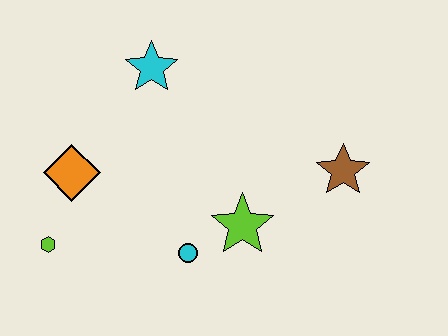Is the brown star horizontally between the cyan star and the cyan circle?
No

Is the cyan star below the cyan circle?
No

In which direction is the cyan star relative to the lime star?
The cyan star is above the lime star.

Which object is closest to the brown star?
The lime star is closest to the brown star.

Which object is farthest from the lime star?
The lime hexagon is farthest from the lime star.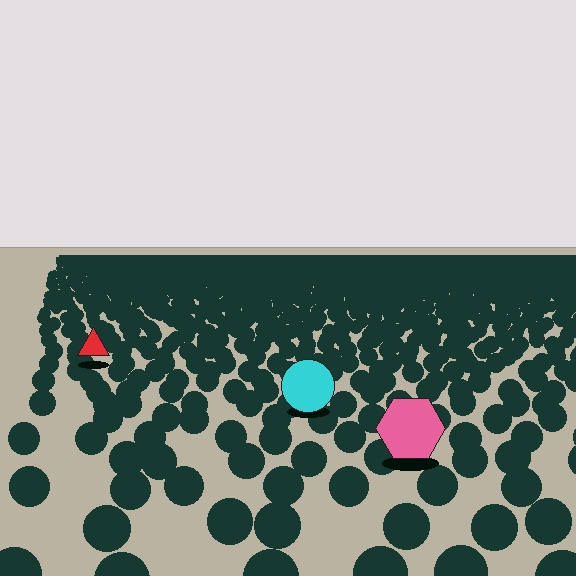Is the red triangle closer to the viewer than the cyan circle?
No. The cyan circle is closer — you can tell from the texture gradient: the ground texture is coarser near it.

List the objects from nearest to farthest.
From nearest to farthest: the pink hexagon, the cyan circle, the red triangle.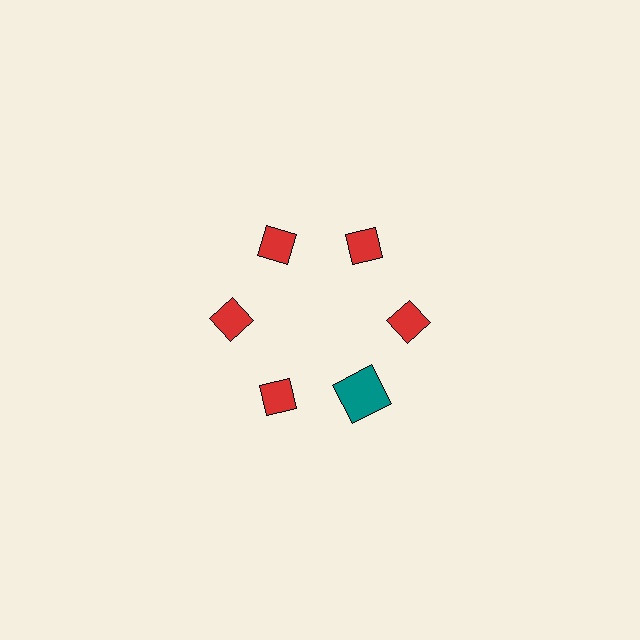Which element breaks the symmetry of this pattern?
The teal square at roughly the 5 o'clock position breaks the symmetry. All other shapes are red diamonds.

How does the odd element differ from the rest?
It differs in both color (teal instead of red) and shape (square instead of diamond).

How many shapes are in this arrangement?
There are 6 shapes arranged in a ring pattern.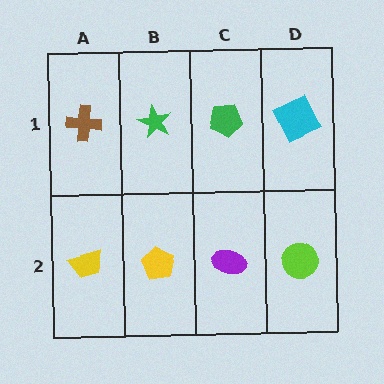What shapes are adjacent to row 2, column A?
A brown cross (row 1, column A), a yellow pentagon (row 2, column B).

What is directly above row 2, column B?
A green star.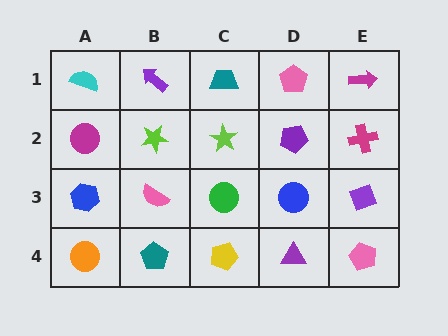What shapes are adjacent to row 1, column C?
A lime star (row 2, column C), a purple arrow (row 1, column B), a pink pentagon (row 1, column D).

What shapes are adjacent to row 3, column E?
A magenta cross (row 2, column E), a pink pentagon (row 4, column E), a blue circle (row 3, column D).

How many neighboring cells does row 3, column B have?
4.